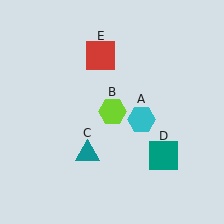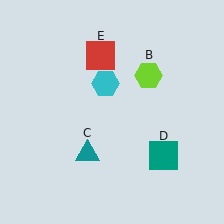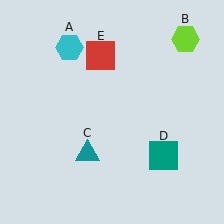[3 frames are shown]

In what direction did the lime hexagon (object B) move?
The lime hexagon (object B) moved up and to the right.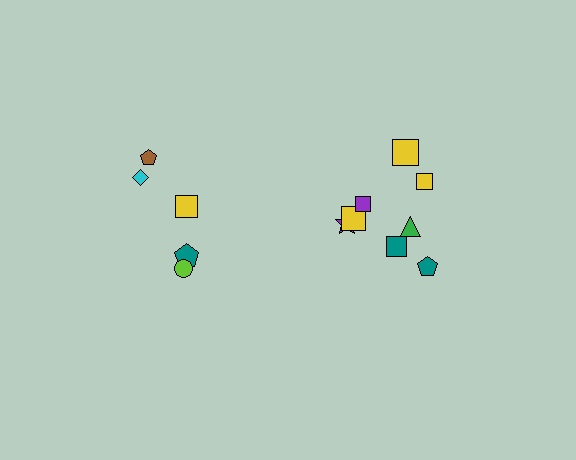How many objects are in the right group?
There are 8 objects.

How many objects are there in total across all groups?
There are 13 objects.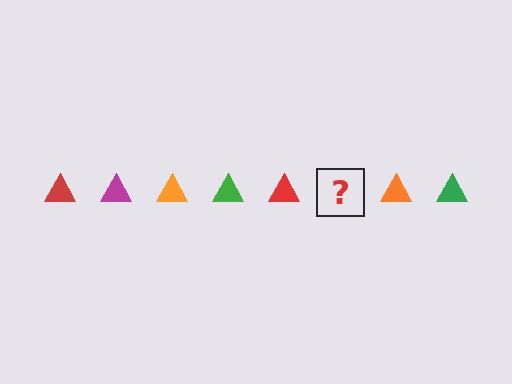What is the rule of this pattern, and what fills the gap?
The rule is that the pattern cycles through red, magenta, orange, green triangles. The gap should be filled with a magenta triangle.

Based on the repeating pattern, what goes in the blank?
The blank should be a magenta triangle.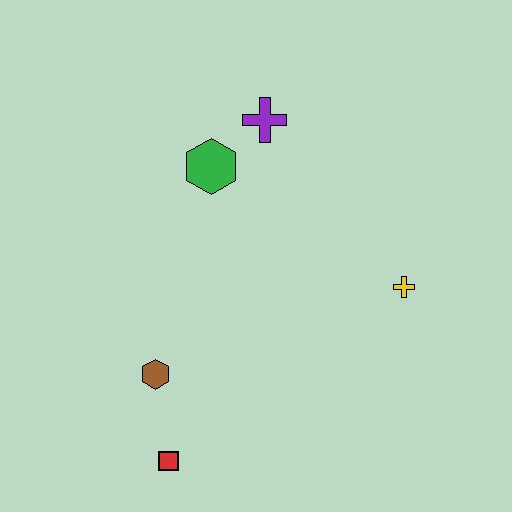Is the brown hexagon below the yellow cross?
Yes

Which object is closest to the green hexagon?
The purple cross is closest to the green hexagon.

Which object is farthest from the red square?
The purple cross is farthest from the red square.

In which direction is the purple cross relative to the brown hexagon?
The purple cross is above the brown hexagon.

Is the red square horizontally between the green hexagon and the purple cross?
No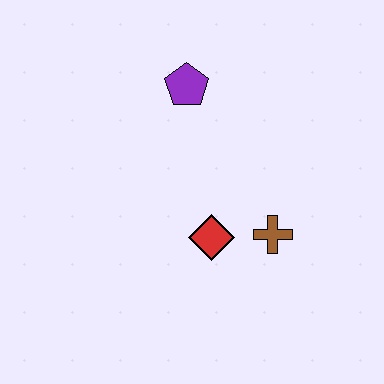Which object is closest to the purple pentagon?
The red diamond is closest to the purple pentagon.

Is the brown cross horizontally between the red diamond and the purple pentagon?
No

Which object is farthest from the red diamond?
The purple pentagon is farthest from the red diamond.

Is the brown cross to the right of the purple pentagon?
Yes